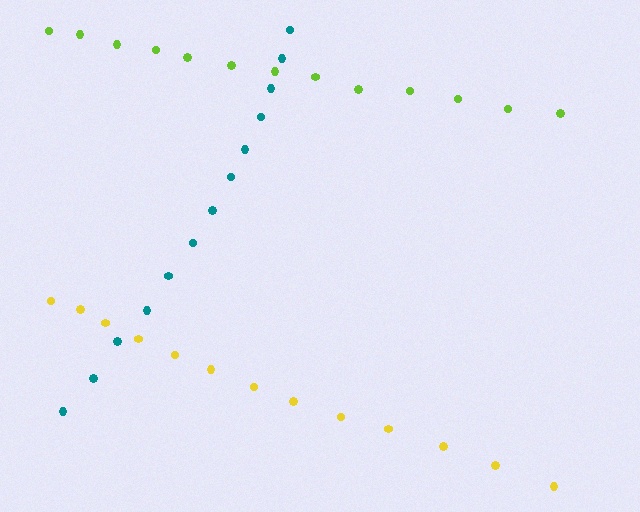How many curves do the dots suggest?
There are 3 distinct paths.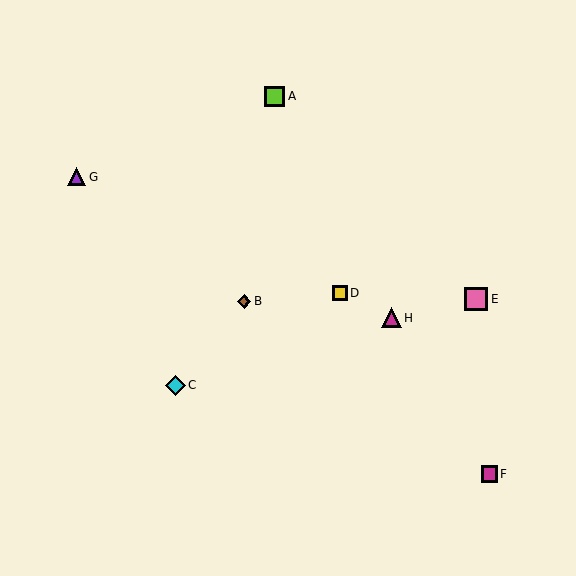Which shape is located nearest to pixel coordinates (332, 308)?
The yellow square (labeled D) at (340, 293) is nearest to that location.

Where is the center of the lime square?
The center of the lime square is at (275, 96).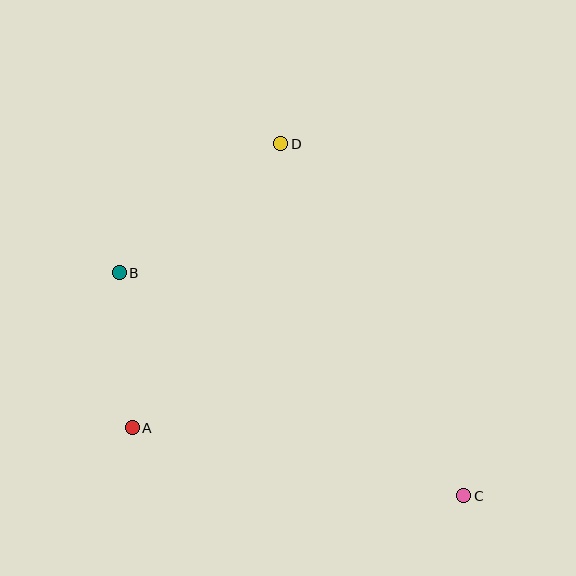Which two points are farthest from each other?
Points B and C are farthest from each other.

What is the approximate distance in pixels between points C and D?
The distance between C and D is approximately 397 pixels.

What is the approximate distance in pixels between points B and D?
The distance between B and D is approximately 207 pixels.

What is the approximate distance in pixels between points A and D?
The distance between A and D is approximately 320 pixels.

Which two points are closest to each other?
Points A and B are closest to each other.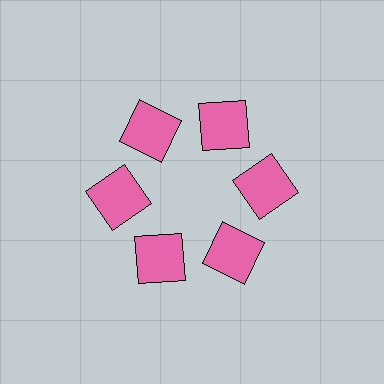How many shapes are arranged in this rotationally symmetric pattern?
There are 6 shapes, arranged in 6 groups of 1.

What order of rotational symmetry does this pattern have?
This pattern has 6-fold rotational symmetry.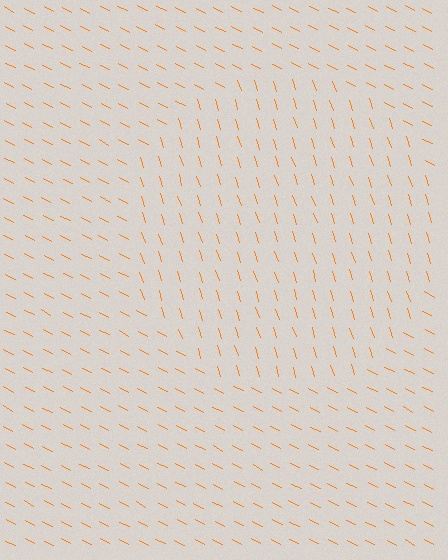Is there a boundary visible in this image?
Yes, there is a texture boundary formed by a change in line orientation.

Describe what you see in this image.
The image is filled with small orange line segments. A circle region in the image has lines oriented differently from the surrounding lines, creating a visible texture boundary.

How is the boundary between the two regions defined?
The boundary is defined purely by a change in line orientation (approximately 45 degrees difference). All lines are the same color and thickness.